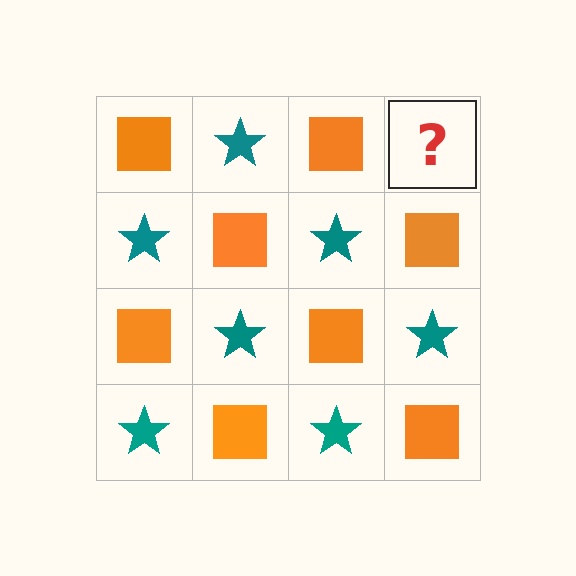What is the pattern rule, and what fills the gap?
The rule is that it alternates orange square and teal star in a checkerboard pattern. The gap should be filled with a teal star.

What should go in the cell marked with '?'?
The missing cell should contain a teal star.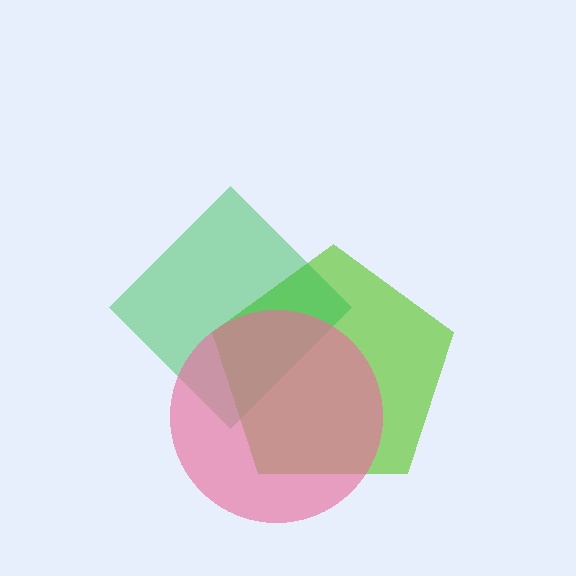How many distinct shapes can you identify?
There are 3 distinct shapes: a lime pentagon, a green diamond, a pink circle.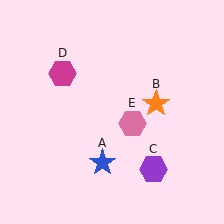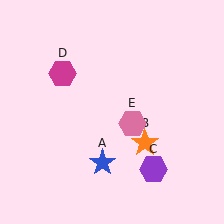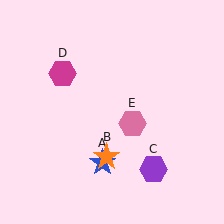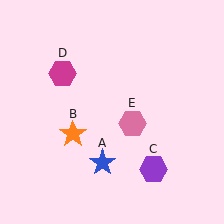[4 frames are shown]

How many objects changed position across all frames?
1 object changed position: orange star (object B).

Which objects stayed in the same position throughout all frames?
Blue star (object A) and purple hexagon (object C) and magenta hexagon (object D) and pink hexagon (object E) remained stationary.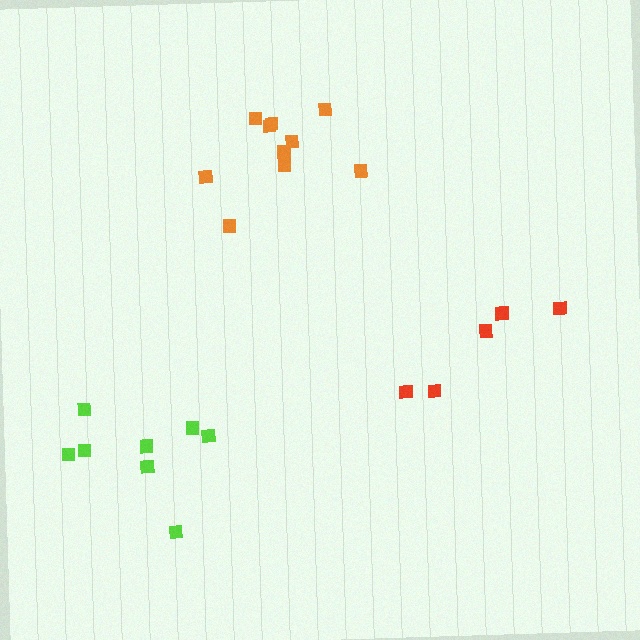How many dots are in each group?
Group 1: 8 dots, Group 2: 5 dots, Group 3: 10 dots (23 total).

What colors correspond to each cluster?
The clusters are colored: lime, red, orange.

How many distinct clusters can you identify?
There are 3 distinct clusters.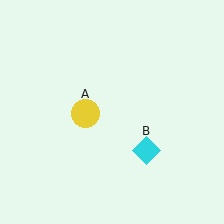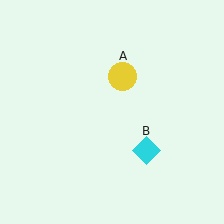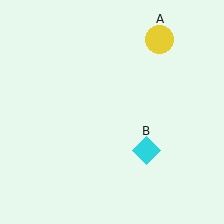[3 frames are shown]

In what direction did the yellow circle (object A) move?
The yellow circle (object A) moved up and to the right.